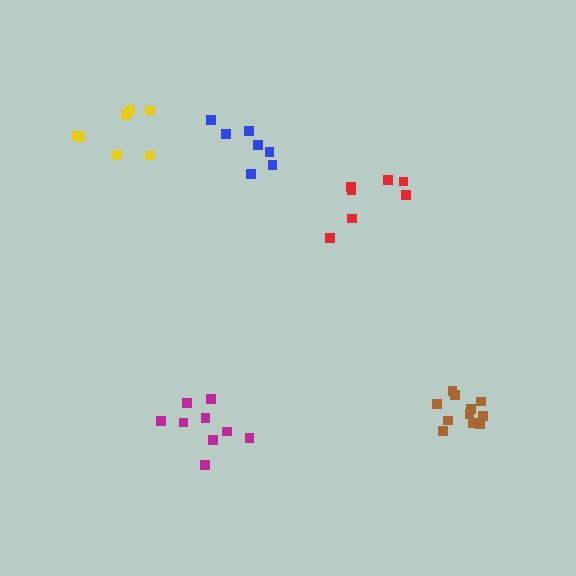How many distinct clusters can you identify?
There are 5 distinct clusters.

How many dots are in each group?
Group 1: 7 dots, Group 2: 11 dots, Group 3: 9 dots, Group 4: 7 dots, Group 5: 7 dots (41 total).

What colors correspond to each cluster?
The clusters are colored: red, brown, magenta, yellow, blue.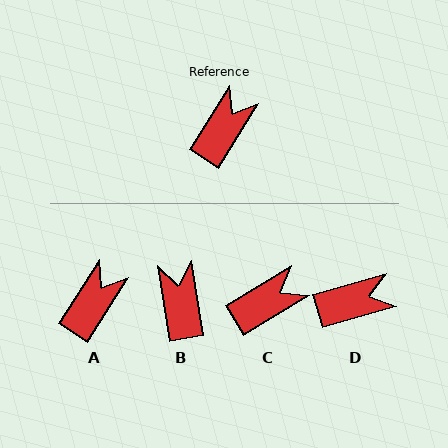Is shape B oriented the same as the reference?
No, it is off by about 41 degrees.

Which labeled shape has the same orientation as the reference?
A.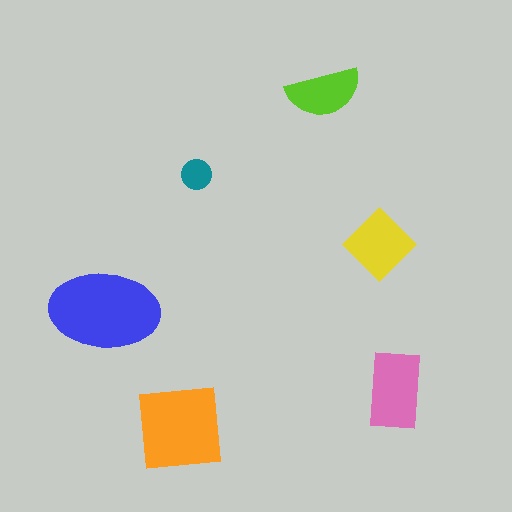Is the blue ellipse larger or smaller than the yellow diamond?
Larger.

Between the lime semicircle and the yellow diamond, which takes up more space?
The yellow diamond.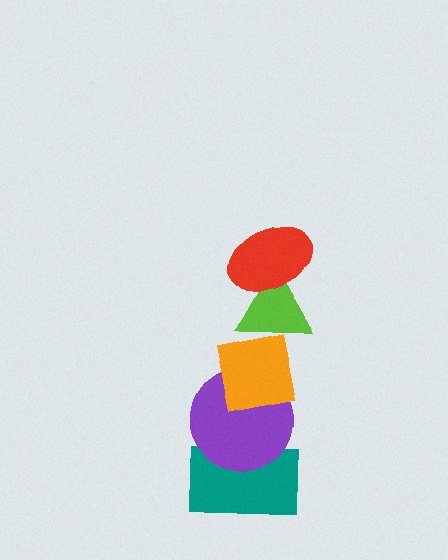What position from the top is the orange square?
The orange square is 3rd from the top.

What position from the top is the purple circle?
The purple circle is 4th from the top.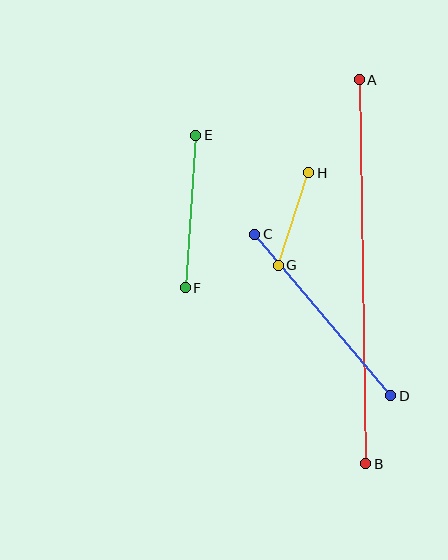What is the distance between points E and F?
The distance is approximately 153 pixels.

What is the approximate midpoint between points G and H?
The midpoint is at approximately (293, 219) pixels.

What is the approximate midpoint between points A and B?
The midpoint is at approximately (363, 272) pixels.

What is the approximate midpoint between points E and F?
The midpoint is at approximately (191, 212) pixels.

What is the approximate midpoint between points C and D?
The midpoint is at approximately (323, 315) pixels.